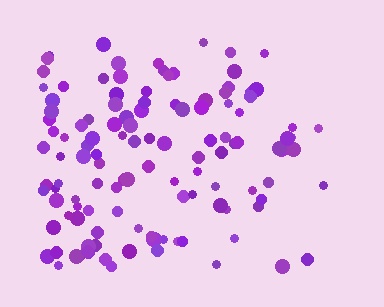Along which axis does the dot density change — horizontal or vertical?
Horizontal.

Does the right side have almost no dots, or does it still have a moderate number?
Still a moderate number, just noticeably fewer than the left.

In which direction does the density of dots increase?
From right to left, with the left side densest.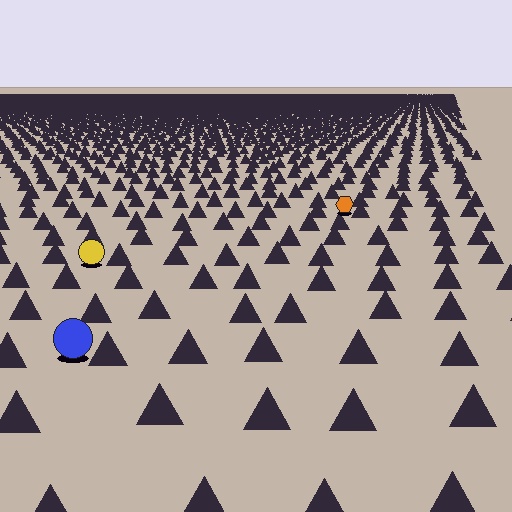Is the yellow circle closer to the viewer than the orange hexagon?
Yes. The yellow circle is closer — you can tell from the texture gradient: the ground texture is coarser near it.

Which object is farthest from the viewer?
The orange hexagon is farthest from the viewer. It appears smaller and the ground texture around it is denser.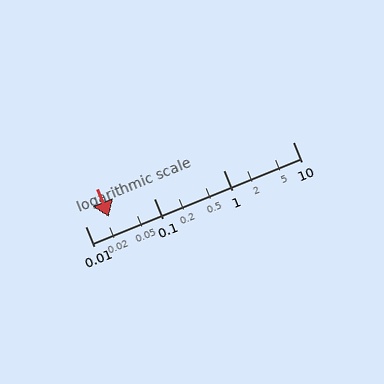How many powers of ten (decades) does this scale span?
The scale spans 3 decades, from 0.01 to 10.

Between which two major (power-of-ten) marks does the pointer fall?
The pointer is between 0.01 and 0.1.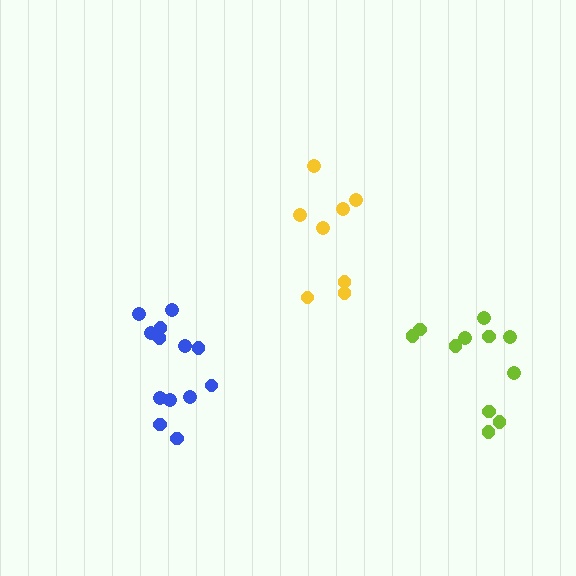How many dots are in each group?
Group 1: 11 dots, Group 2: 13 dots, Group 3: 8 dots (32 total).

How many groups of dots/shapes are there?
There are 3 groups.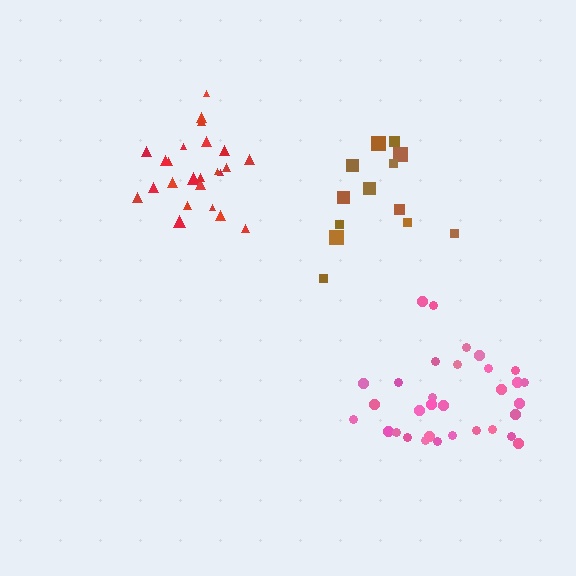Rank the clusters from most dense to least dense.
red, pink, brown.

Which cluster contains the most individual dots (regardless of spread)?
Pink (32).